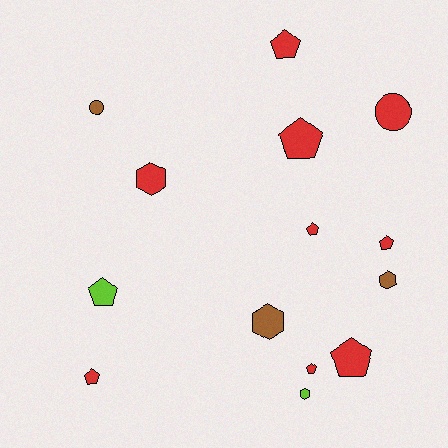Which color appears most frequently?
Red, with 9 objects.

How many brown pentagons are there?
There are no brown pentagons.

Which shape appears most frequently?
Pentagon, with 8 objects.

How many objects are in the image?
There are 14 objects.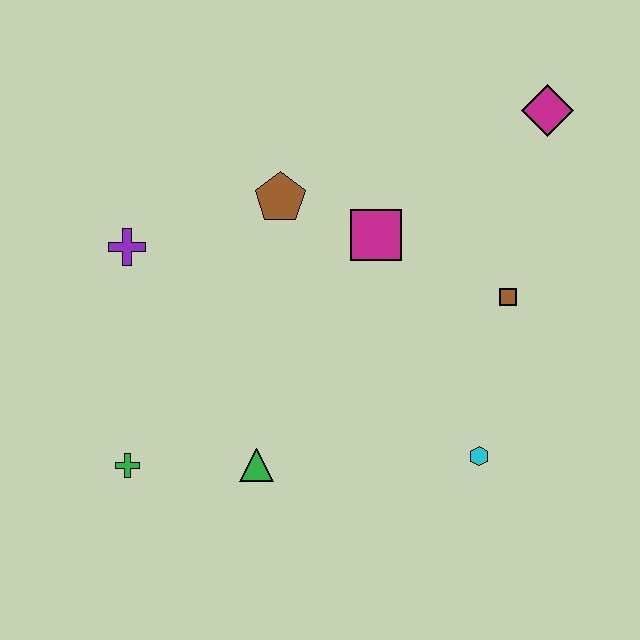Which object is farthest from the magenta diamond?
The green cross is farthest from the magenta diamond.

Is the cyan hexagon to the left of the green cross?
No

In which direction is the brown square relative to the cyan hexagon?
The brown square is above the cyan hexagon.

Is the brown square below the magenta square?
Yes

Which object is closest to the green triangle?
The green cross is closest to the green triangle.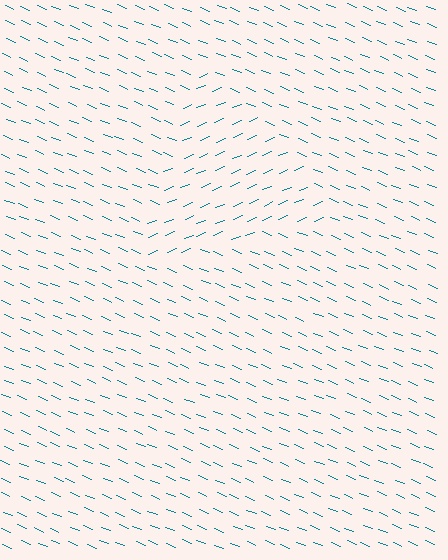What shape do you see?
I see a triangle.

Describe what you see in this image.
The image is filled with small teal line segments. A triangle region in the image has lines oriented differently from the surrounding lines, creating a visible texture boundary.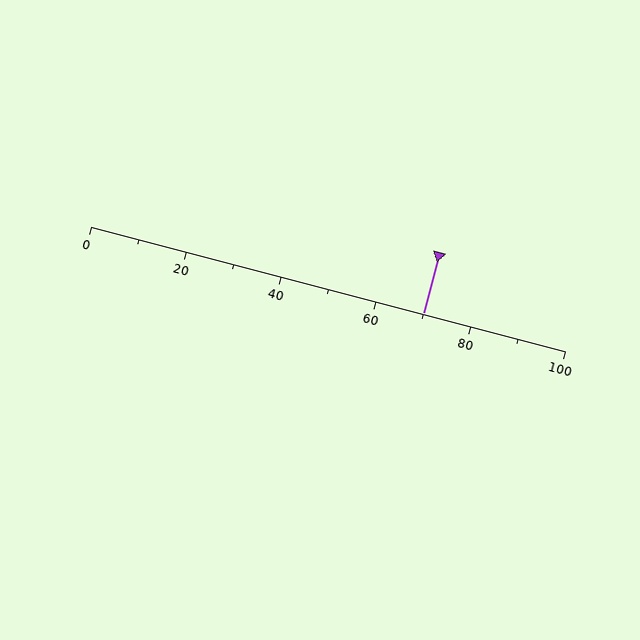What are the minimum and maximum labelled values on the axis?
The axis runs from 0 to 100.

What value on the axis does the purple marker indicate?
The marker indicates approximately 70.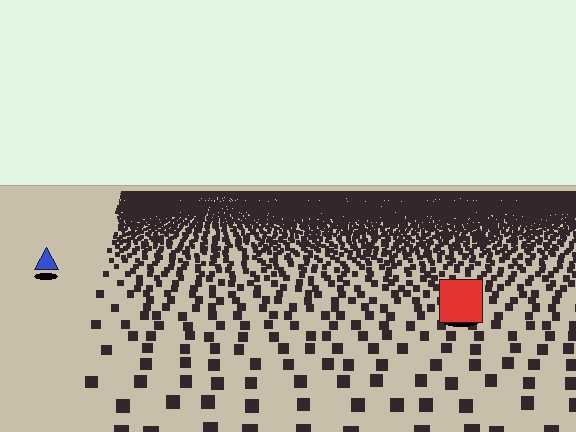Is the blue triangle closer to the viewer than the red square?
No. The red square is closer — you can tell from the texture gradient: the ground texture is coarser near it.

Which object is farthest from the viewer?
The blue triangle is farthest from the viewer. It appears smaller and the ground texture around it is denser.